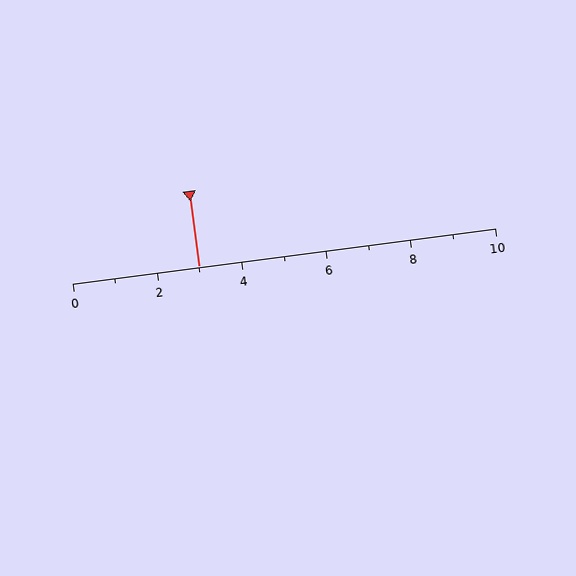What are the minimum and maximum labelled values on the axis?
The axis runs from 0 to 10.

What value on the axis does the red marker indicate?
The marker indicates approximately 3.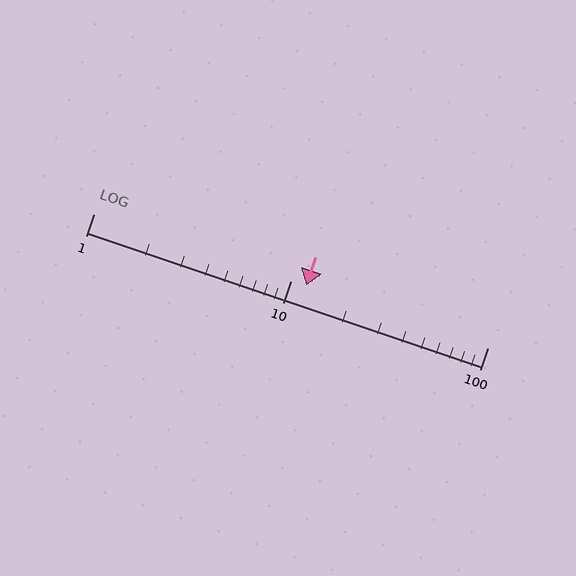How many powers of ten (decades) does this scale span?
The scale spans 2 decades, from 1 to 100.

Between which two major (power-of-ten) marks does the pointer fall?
The pointer is between 10 and 100.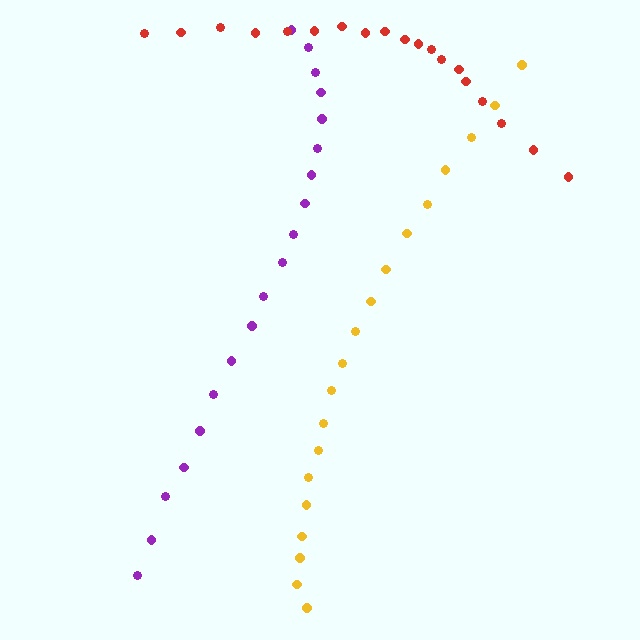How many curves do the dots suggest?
There are 3 distinct paths.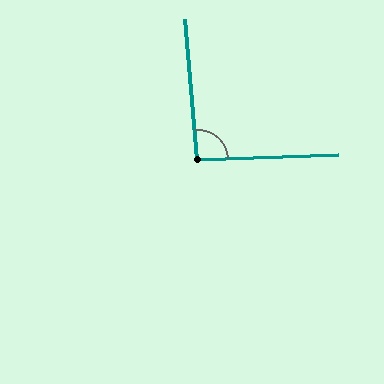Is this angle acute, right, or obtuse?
It is approximately a right angle.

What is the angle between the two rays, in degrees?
Approximately 93 degrees.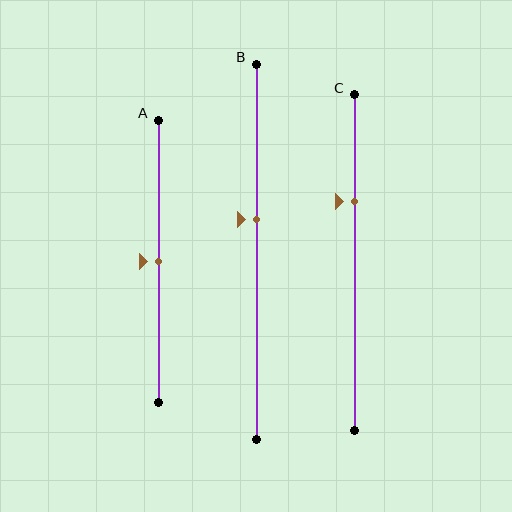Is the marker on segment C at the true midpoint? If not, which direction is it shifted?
No, the marker on segment C is shifted upward by about 18% of the segment length.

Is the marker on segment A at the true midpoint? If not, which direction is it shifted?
Yes, the marker on segment A is at the true midpoint.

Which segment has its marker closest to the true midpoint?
Segment A has its marker closest to the true midpoint.